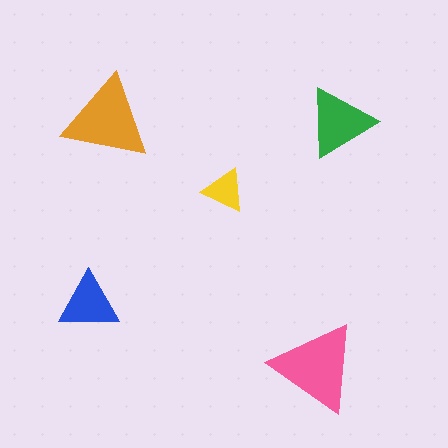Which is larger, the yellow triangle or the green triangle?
The green one.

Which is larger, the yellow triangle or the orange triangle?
The orange one.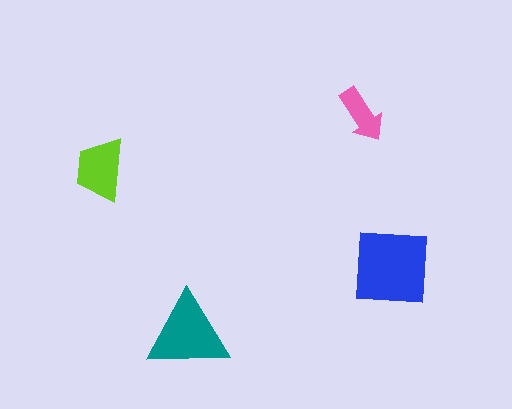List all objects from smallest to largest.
The pink arrow, the lime trapezoid, the teal triangle, the blue square.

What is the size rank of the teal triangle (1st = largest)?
2nd.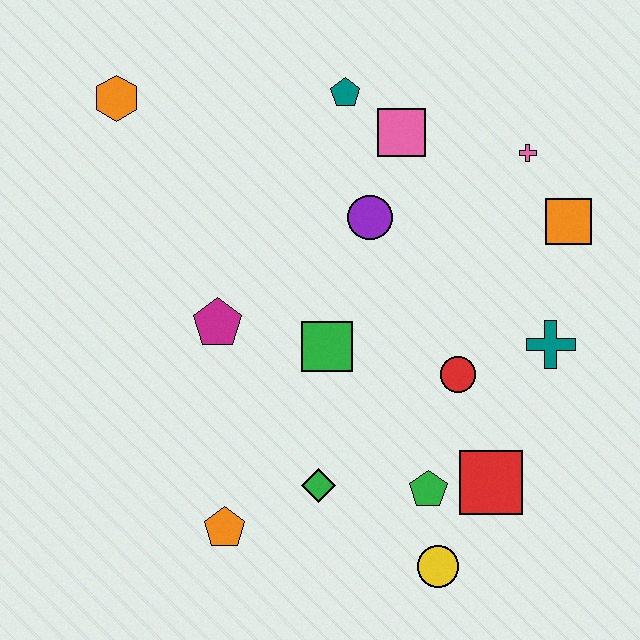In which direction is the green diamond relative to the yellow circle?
The green diamond is to the left of the yellow circle.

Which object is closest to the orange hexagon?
The teal pentagon is closest to the orange hexagon.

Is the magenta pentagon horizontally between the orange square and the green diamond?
No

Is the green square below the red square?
No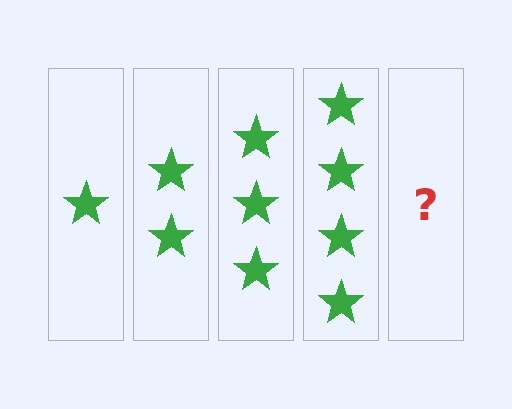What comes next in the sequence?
The next element should be 5 stars.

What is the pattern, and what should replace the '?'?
The pattern is that each step adds one more star. The '?' should be 5 stars.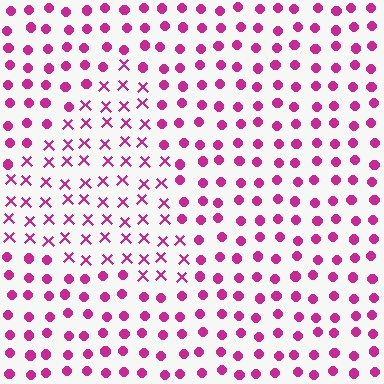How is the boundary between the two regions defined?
The boundary is defined by a change in element shape: X marks inside vs. circles outside. All elements share the same color and spacing.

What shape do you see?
I see a triangle.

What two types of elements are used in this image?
The image uses X marks inside the triangle region and circles outside it.